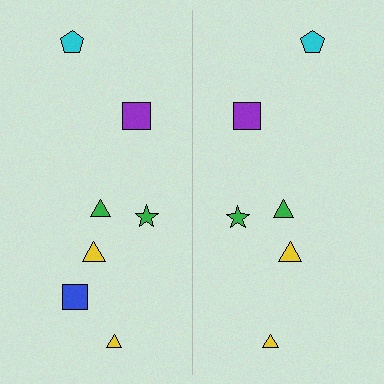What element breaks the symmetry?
A blue square is missing from the right side.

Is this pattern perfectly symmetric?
No, the pattern is not perfectly symmetric. A blue square is missing from the right side.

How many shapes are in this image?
There are 13 shapes in this image.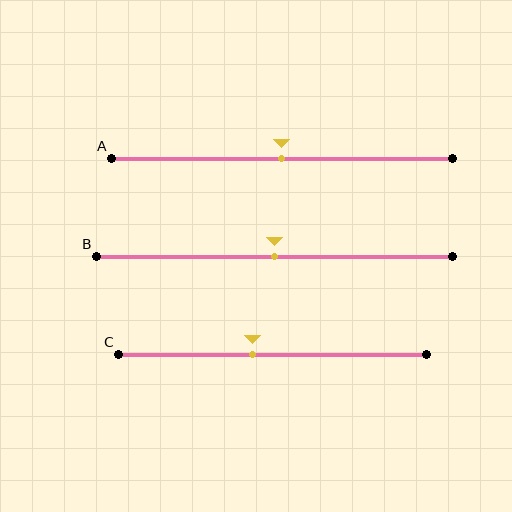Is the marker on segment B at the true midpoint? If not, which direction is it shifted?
Yes, the marker on segment B is at the true midpoint.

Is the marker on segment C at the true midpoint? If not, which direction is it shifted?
No, the marker on segment C is shifted to the left by about 7% of the segment length.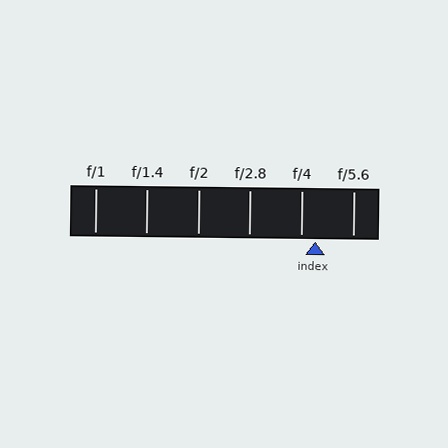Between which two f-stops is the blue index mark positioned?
The index mark is between f/4 and f/5.6.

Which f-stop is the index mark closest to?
The index mark is closest to f/4.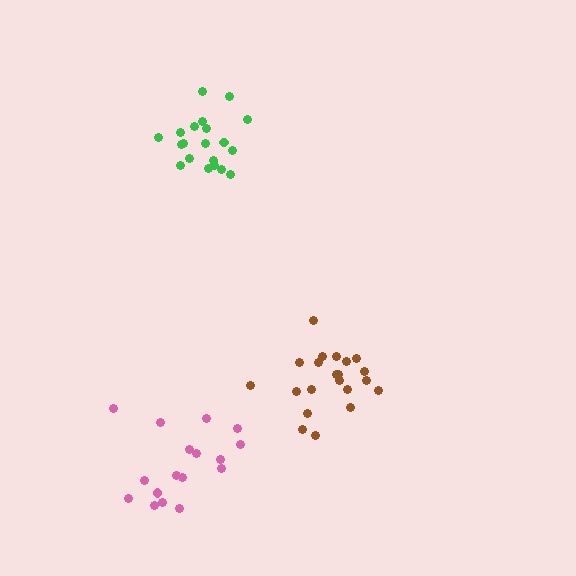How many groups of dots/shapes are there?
There are 3 groups.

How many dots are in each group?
Group 1: 17 dots, Group 2: 20 dots, Group 3: 21 dots (58 total).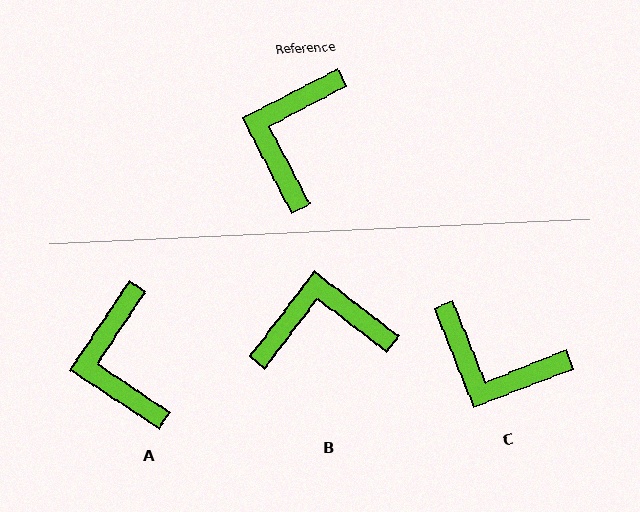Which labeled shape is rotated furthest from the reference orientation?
C, about 84 degrees away.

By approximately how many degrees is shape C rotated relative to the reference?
Approximately 84 degrees counter-clockwise.